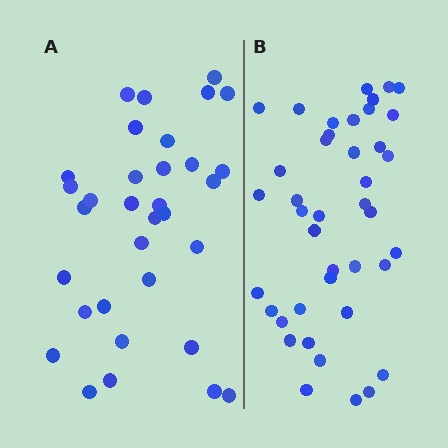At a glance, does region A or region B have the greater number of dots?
Region B (the right region) has more dots.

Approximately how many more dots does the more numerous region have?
Region B has roughly 8 or so more dots than region A.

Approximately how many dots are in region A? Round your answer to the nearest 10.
About 30 dots. (The exact count is 33, which rounds to 30.)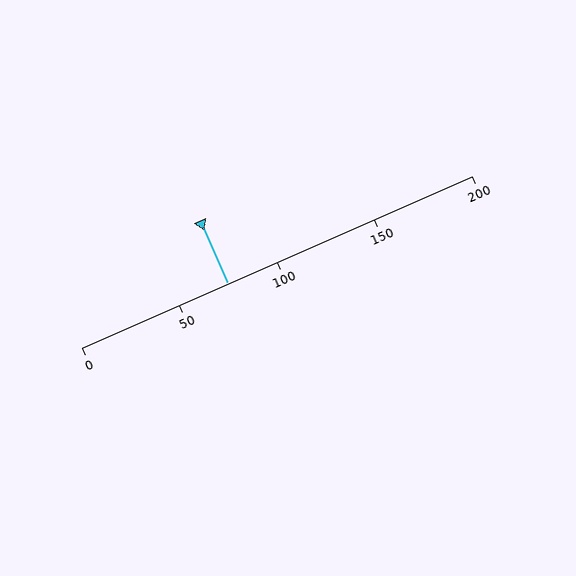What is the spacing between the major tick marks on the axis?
The major ticks are spaced 50 apart.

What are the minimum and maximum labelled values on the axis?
The axis runs from 0 to 200.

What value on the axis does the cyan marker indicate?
The marker indicates approximately 75.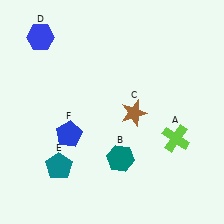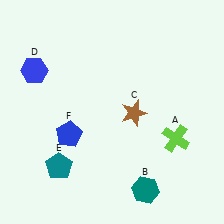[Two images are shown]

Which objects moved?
The objects that moved are: the teal hexagon (B), the blue hexagon (D).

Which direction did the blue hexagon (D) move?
The blue hexagon (D) moved down.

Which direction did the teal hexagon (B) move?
The teal hexagon (B) moved down.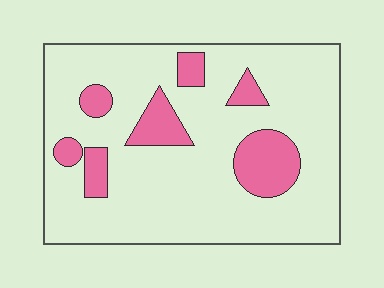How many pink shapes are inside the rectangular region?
7.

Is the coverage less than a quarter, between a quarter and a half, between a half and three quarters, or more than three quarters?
Less than a quarter.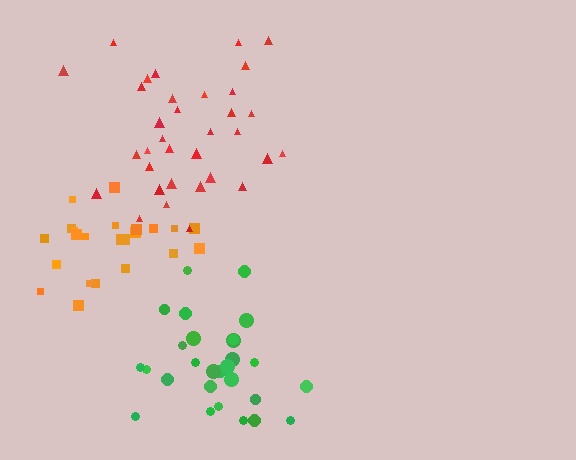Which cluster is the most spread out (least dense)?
Red.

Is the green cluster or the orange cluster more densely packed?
Green.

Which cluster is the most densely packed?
Green.